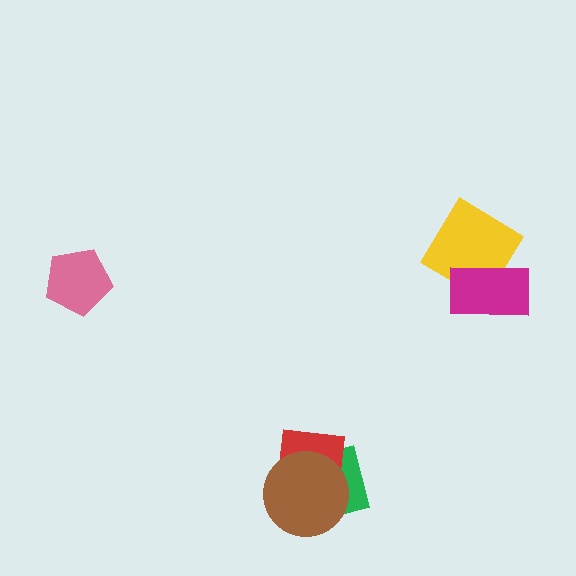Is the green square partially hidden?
Yes, it is partially covered by another shape.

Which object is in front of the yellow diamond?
The magenta rectangle is in front of the yellow diamond.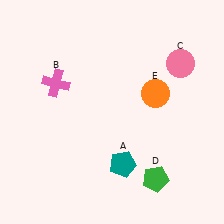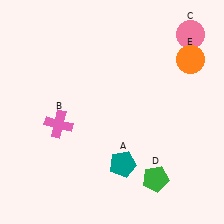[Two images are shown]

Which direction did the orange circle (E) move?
The orange circle (E) moved right.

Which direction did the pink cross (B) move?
The pink cross (B) moved down.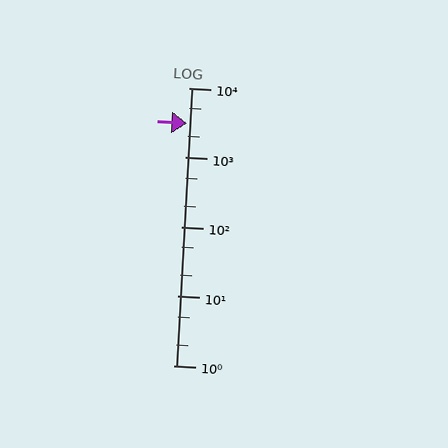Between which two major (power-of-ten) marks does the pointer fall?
The pointer is between 1000 and 10000.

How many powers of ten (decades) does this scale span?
The scale spans 4 decades, from 1 to 10000.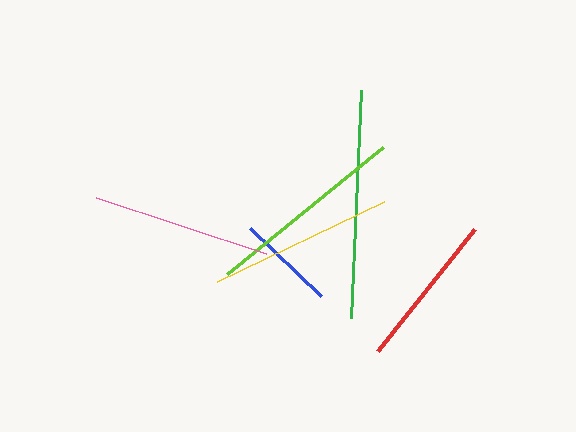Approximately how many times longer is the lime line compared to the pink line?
The lime line is approximately 1.1 times the length of the pink line.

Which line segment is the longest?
The green line is the longest at approximately 228 pixels.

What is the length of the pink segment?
The pink segment is approximately 179 pixels long.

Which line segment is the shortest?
The blue line is the shortest at approximately 98 pixels.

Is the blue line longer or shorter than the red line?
The red line is longer than the blue line.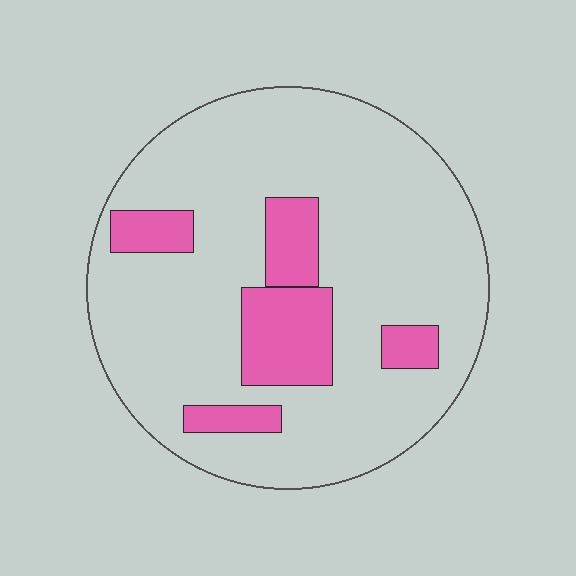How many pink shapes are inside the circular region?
5.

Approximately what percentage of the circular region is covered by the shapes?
Approximately 20%.